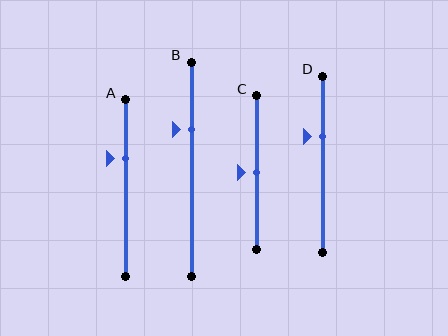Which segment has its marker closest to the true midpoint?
Segment C has its marker closest to the true midpoint.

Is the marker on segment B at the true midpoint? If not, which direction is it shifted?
No, the marker on segment B is shifted upward by about 18% of the segment length.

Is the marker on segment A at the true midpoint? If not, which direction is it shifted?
No, the marker on segment A is shifted upward by about 17% of the segment length.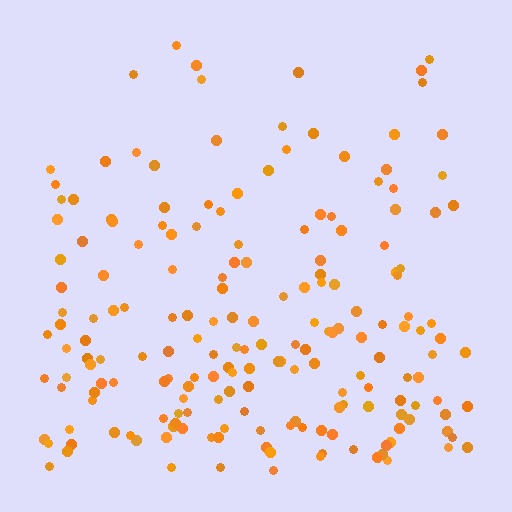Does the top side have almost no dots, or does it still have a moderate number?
Still a moderate number, just noticeably fewer than the bottom.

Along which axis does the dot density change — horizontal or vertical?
Vertical.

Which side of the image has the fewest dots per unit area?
The top.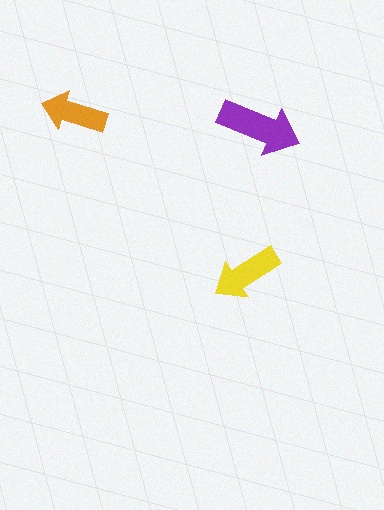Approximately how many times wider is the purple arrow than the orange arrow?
About 1.5 times wider.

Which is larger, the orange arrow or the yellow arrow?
The yellow one.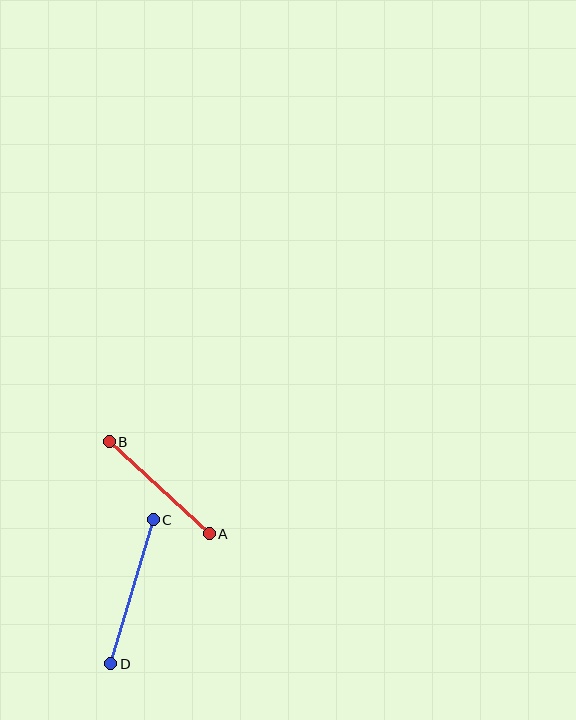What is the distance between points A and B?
The distance is approximately 136 pixels.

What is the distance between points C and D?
The distance is approximately 150 pixels.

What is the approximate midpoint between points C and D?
The midpoint is at approximately (132, 592) pixels.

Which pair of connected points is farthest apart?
Points C and D are farthest apart.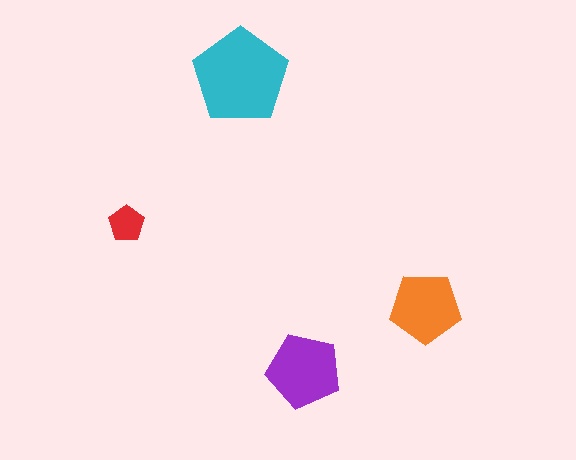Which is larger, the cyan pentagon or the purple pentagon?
The cyan one.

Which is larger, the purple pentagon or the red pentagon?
The purple one.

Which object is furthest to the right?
The orange pentagon is rightmost.